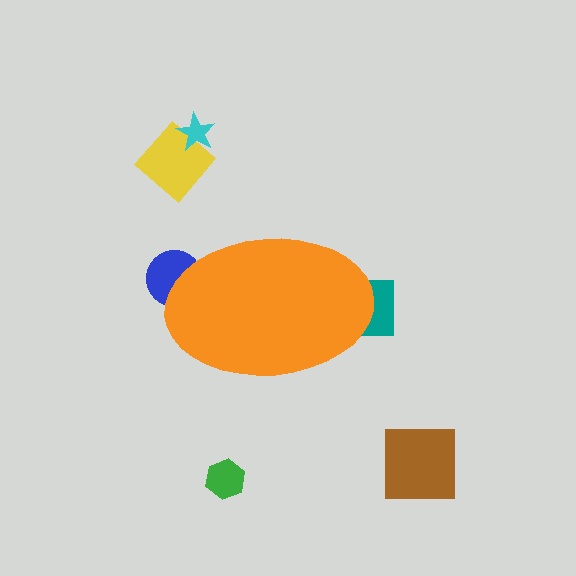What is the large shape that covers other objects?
An orange ellipse.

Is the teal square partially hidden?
Yes, the teal square is partially hidden behind the orange ellipse.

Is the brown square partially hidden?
No, the brown square is fully visible.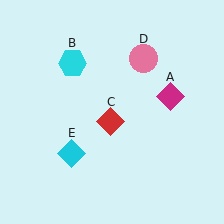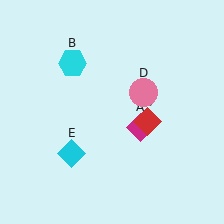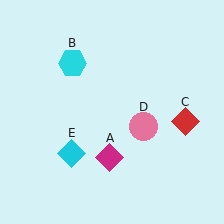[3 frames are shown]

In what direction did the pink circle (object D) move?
The pink circle (object D) moved down.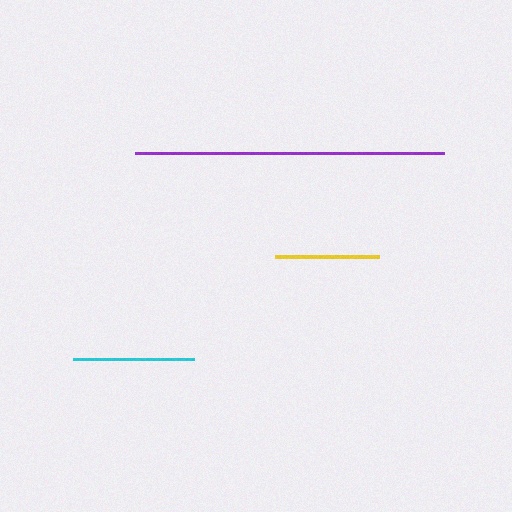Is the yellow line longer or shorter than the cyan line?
The cyan line is longer than the yellow line.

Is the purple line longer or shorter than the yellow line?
The purple line is longer than the yellow line.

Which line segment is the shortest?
The yellow line is the shortest at approximately 104 pixels.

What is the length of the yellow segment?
The yellow segment is approximately 104 pixels long.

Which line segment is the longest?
The purple line is the longest at approximately 309 pixels.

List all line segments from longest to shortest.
From longest to shortest: purple, cyan, yellow.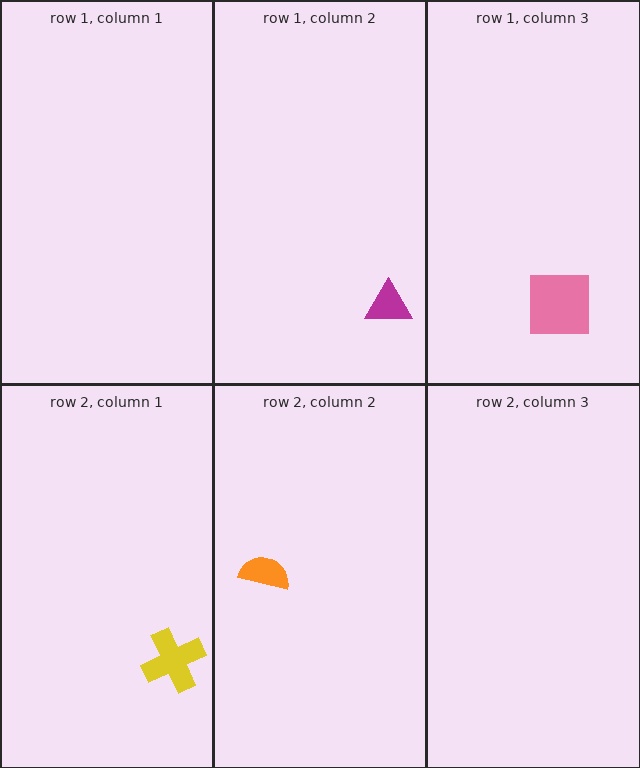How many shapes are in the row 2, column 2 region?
1.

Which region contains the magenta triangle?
The row 1, column 2 region.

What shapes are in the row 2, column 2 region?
The orange semicircle.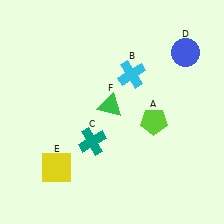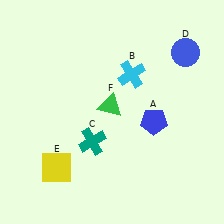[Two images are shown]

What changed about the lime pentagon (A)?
In Image 1, A is lime. In Image 2, it changed to blue.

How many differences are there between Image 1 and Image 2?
There is 1 difference between the two images.